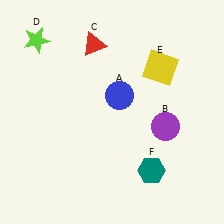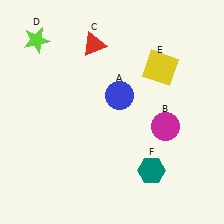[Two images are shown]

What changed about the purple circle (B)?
In Image 1, B is purple. In Image 2, it changed to magenta.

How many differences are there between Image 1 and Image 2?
There is 1 difference between the two images.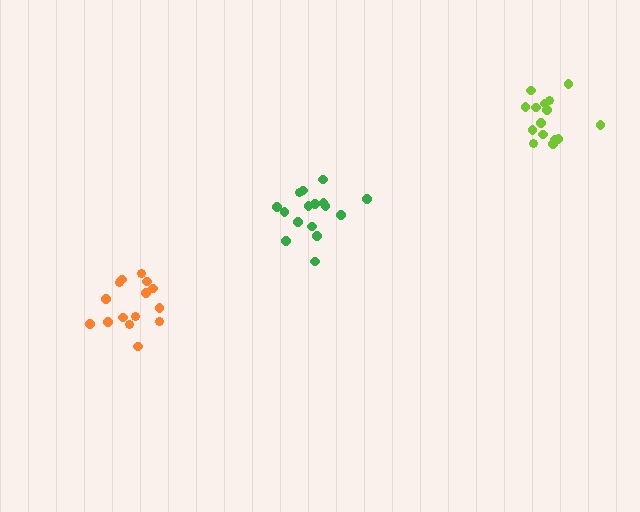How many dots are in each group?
Group 1: 15 dots, Group 2: 15 dots, Group 3: 16 dots (46 total).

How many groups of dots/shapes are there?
There are 3 groups.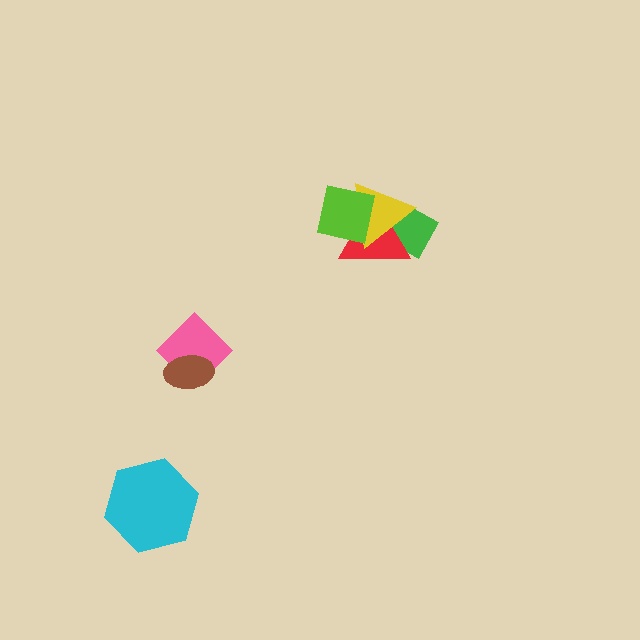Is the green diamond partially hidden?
Yes, it is partially covered by another shape.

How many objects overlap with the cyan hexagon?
0 objects overlap with the cyan hexagon.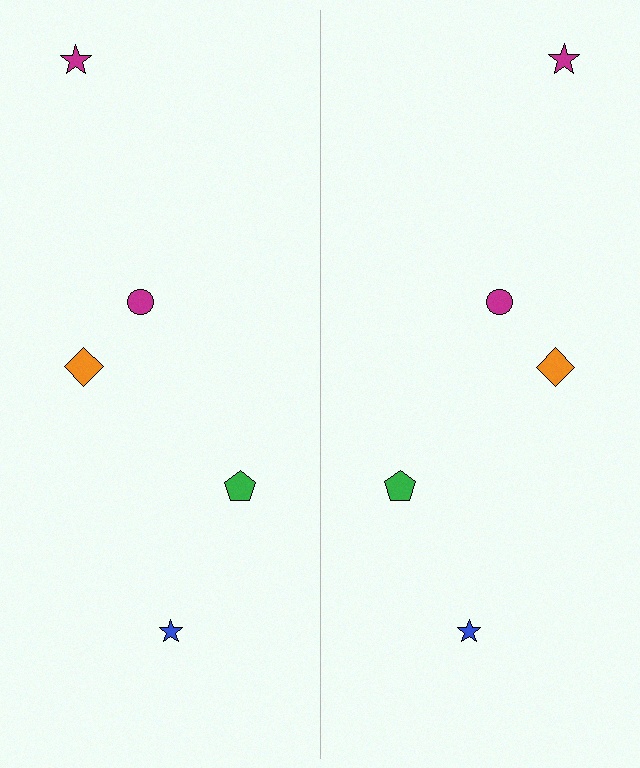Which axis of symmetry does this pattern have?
The pattern has a vertical axis of symmetry running through the center of the image.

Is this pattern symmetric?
Yes, this pattern has bilateral (reflection) symmetry.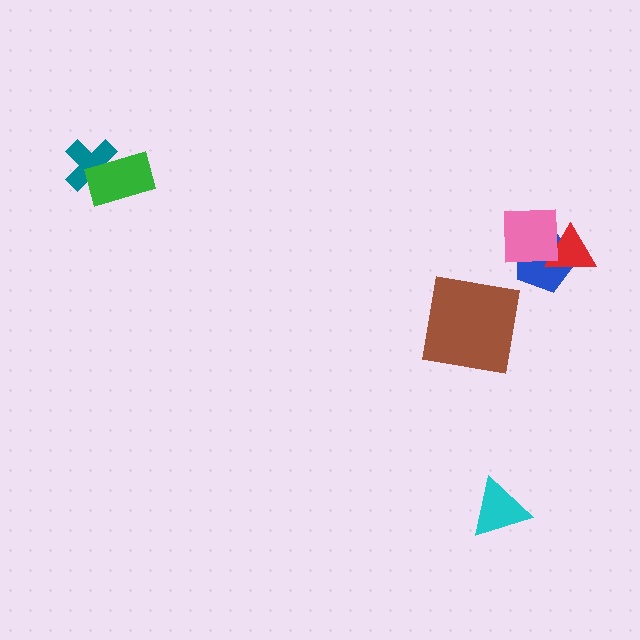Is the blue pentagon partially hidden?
Yes, it is partially covered by another shape.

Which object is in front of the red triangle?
The pink square is in front of the red triangle.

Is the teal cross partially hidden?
Yes, it is partially covered by another shape.